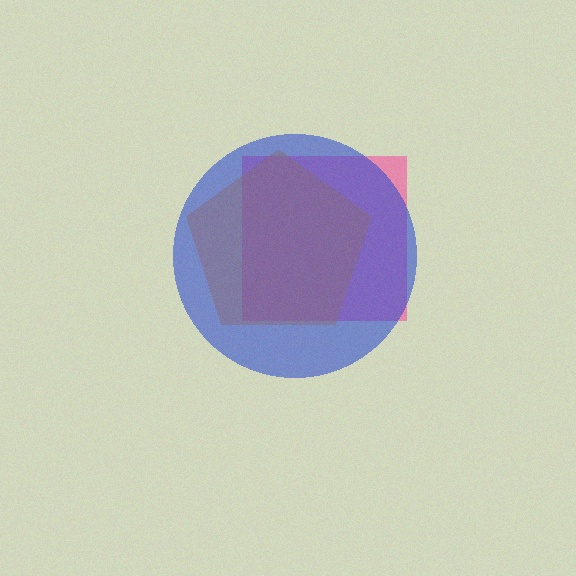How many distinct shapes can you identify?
There are 3 distinct shapes: a pink square, an orange pentagon, a blue circle.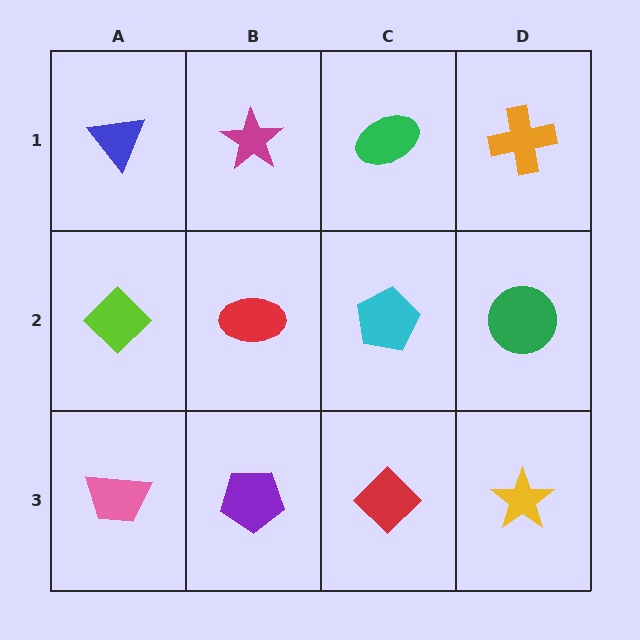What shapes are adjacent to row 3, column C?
A cyan pentagon (row 2, column C), a purple pentagon (row 3, column B), a yellow star (row 3, column D).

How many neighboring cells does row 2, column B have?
4.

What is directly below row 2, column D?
A yellow star.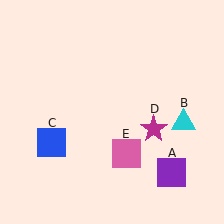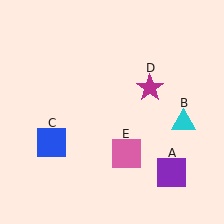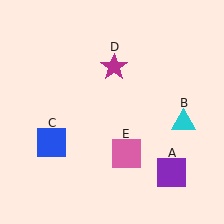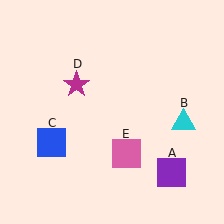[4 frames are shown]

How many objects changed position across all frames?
1 object changed position: magenta star (object D).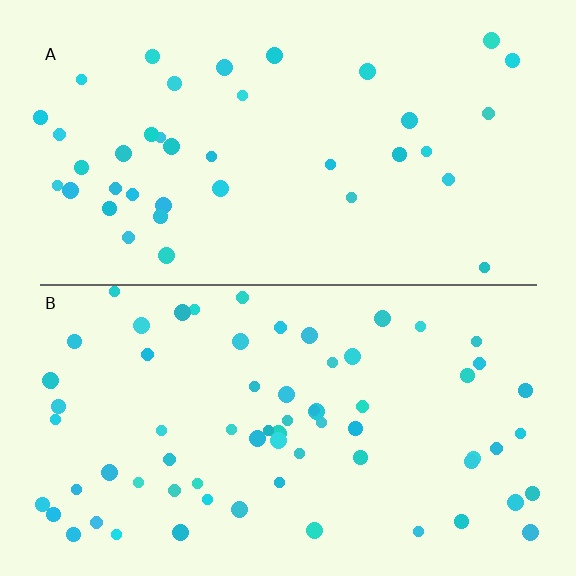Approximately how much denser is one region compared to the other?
Approximately 1.7× — region B over region A.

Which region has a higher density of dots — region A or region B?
B (the bottom).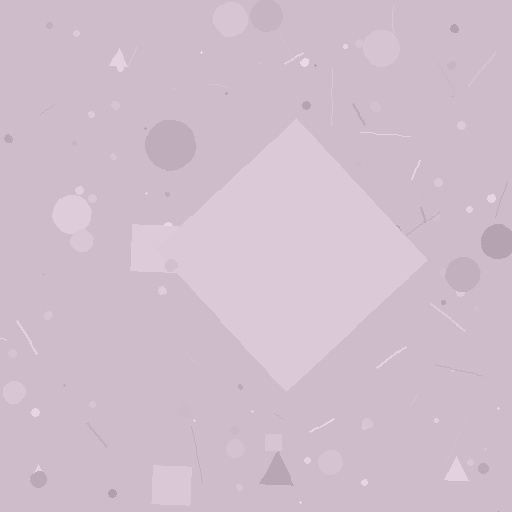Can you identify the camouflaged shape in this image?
The camouflaged shape is a diamond.